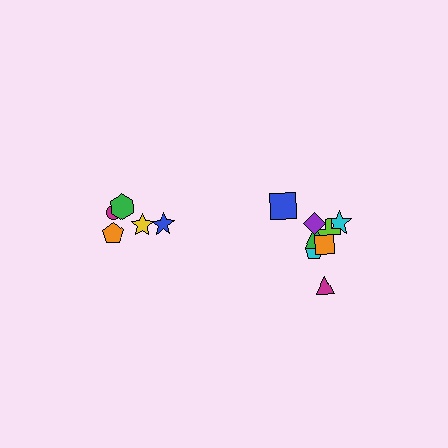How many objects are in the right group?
There are 8 objects.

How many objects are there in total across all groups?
There are 13 objects.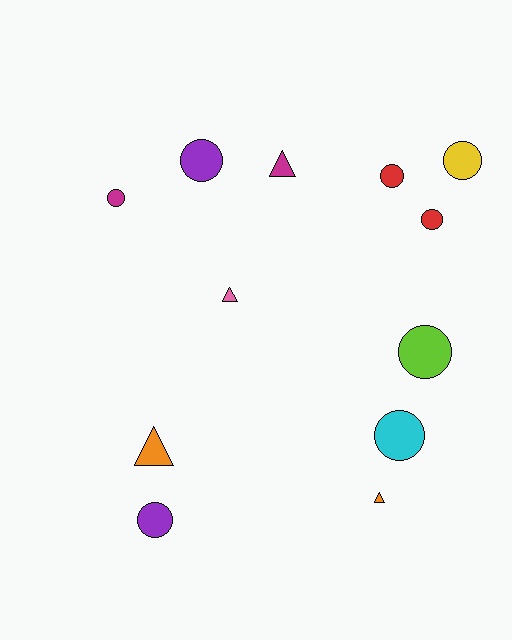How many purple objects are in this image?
There are 2 purple objects.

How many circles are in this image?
There are 8 circles.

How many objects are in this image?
There are 12 objects.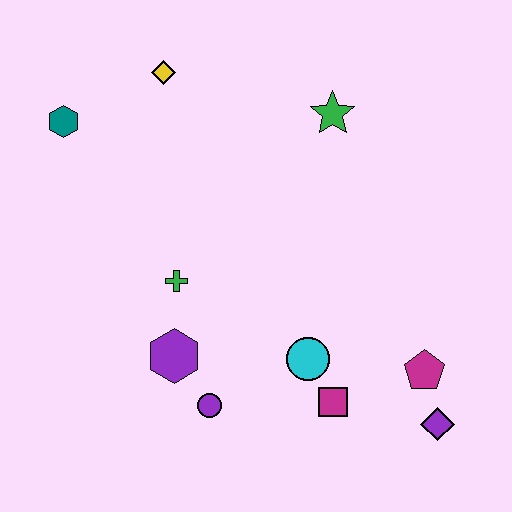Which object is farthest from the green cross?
The purple diamond is farthest from the green cross.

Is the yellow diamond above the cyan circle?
Yes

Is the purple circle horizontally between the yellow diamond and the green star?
Yes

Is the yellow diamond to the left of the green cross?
Yes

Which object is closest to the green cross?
The purple hexagon is closest to the green cross.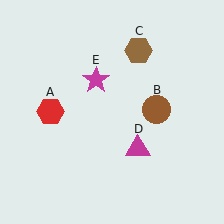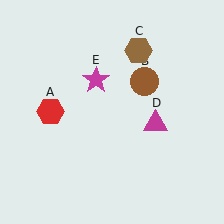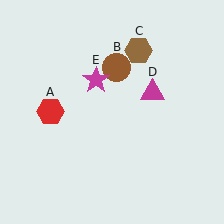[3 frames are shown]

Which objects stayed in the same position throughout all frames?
Red hexagon (object A) and brown hexagon (object C) and magenta star (object E) remained stationary.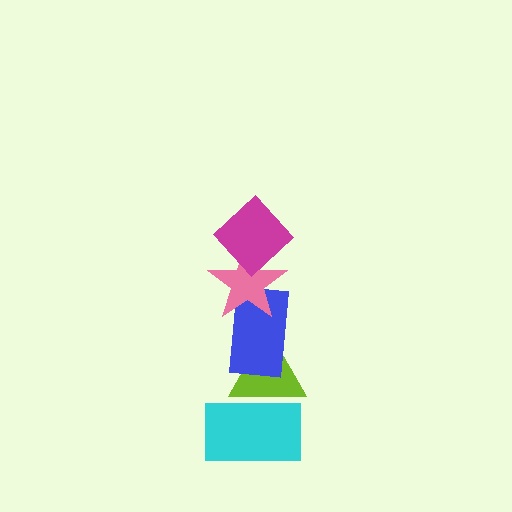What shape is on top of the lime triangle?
The blue rectangle is on top of the lime triangle.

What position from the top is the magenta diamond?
The magenta diamond is 1st from the top.